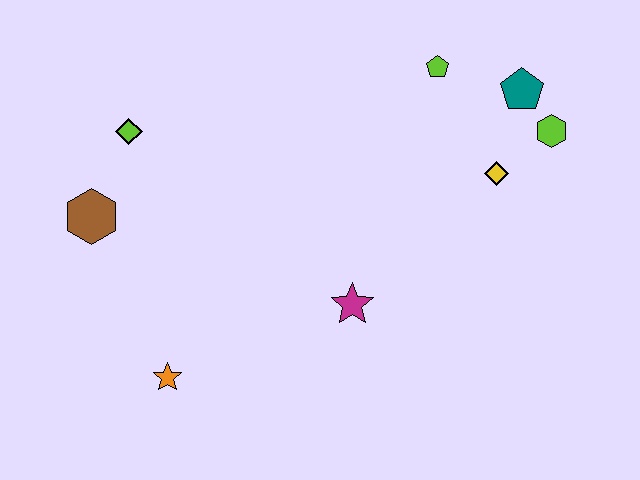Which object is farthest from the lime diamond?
The lime hexagon is farthest from the lime diamond.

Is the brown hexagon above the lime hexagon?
No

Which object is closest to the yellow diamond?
The lime hexagon is closest to the yellow diamond.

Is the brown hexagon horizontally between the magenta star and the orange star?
No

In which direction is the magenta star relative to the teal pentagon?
The magenta star is below the teal pentagon.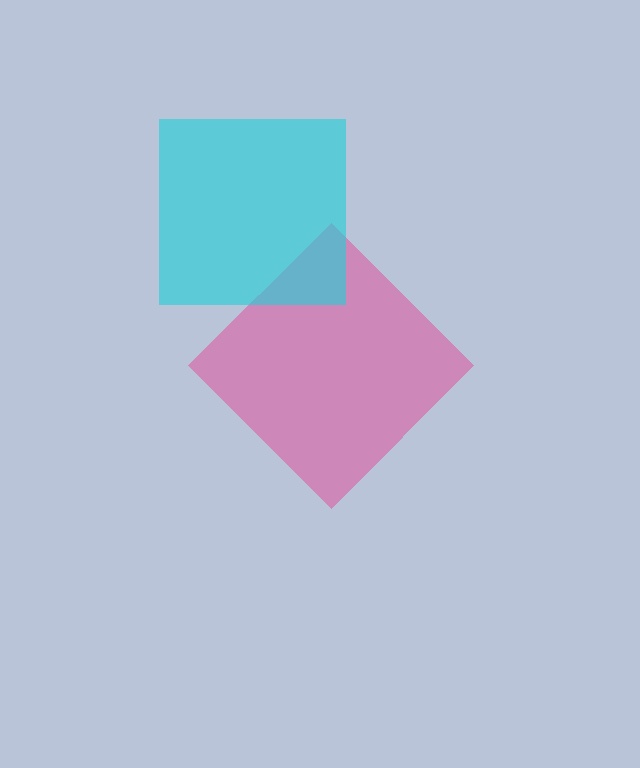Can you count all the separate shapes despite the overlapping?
Yes, there are 2 separate shapes.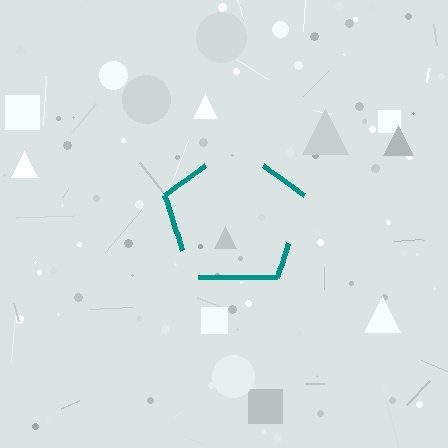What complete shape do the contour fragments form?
The contour fragments form a pentagon.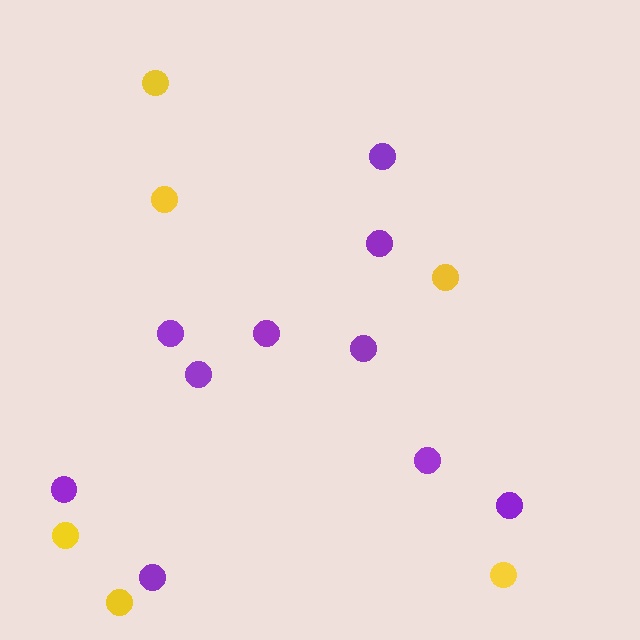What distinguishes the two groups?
There are 2 groups: one group of purple circles (10) and one group of yellow circles (6).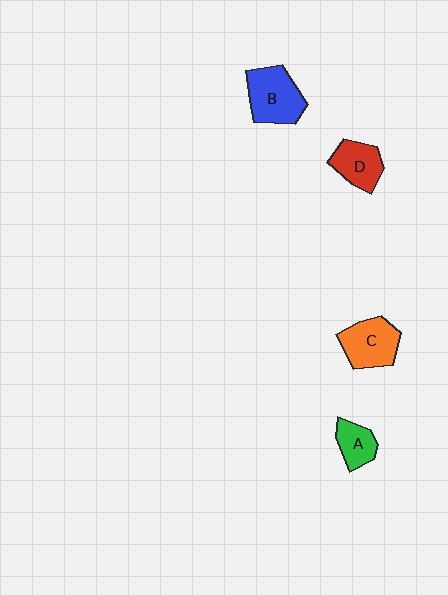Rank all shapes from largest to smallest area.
From largest to smallest: B (blue), C (orange), D (red), A (green).